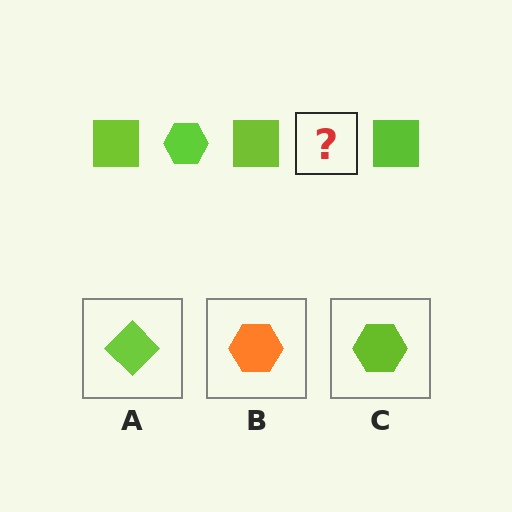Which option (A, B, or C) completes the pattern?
C.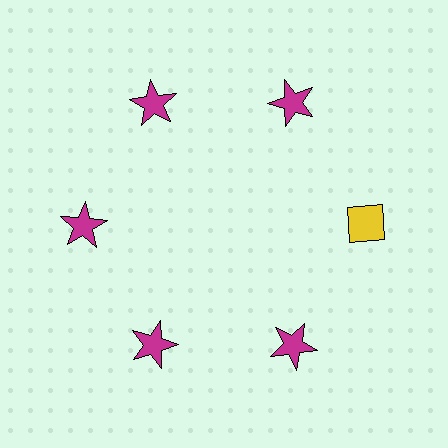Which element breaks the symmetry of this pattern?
The yellow diamond at roughly the 3 o'clock position breaks the symmetry. All other shapes are magenta stars.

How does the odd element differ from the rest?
It differs in both color (yellow instead of magenta) and shape (diamond instead of star).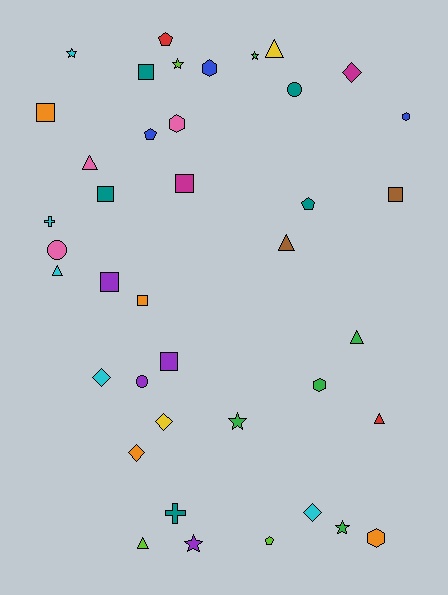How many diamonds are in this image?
There are 5 diamonds.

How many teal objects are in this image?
There are 5 teal objects.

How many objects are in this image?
There are 40 objects.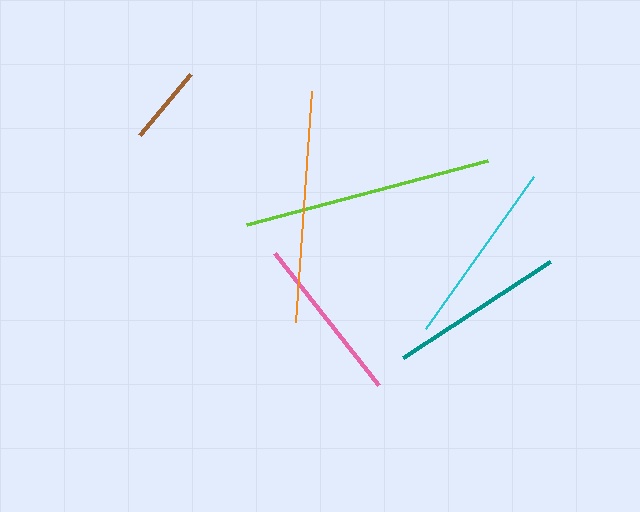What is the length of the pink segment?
The pink segment is approximately 167 pixels long.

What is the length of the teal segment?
The teal segment is approximately 177 pixels long.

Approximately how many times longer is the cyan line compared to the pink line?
The cyan line is approximately 1.1 times the length of the pink line.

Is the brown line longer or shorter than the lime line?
The lime line is longer than the brown line.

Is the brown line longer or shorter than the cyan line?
The cyan line is longer than the brown line.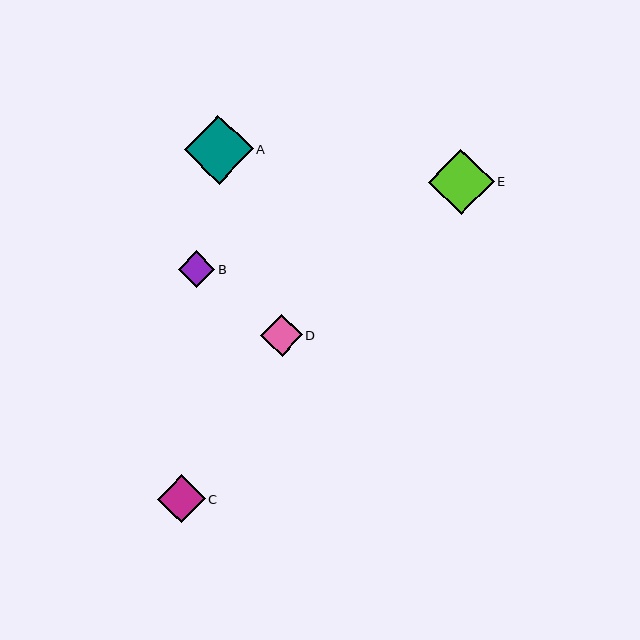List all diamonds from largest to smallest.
From largest to smallest: A, E, C, D, B.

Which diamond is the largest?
Diamond A is the largest with a size of approximately 69 pixels.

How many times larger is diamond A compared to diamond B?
Diamond A is approximately 1.9 times the size of diamond B.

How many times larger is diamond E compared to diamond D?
Diamond E is approximately 1.6 times the size of diamond D.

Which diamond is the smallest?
Diamond B is the smallest with a size of approximately 37 pixels.